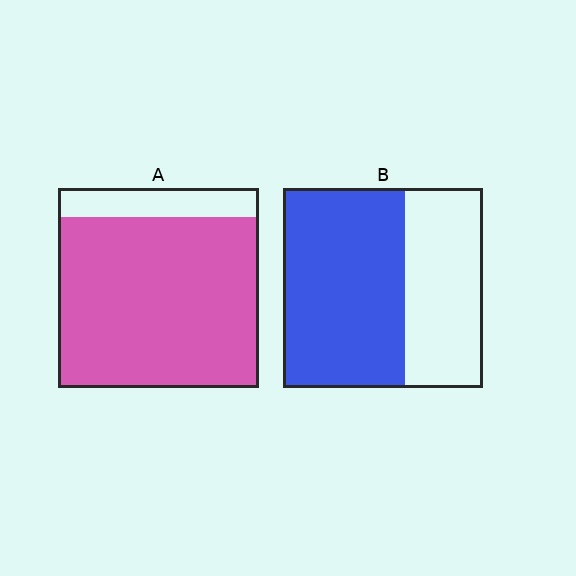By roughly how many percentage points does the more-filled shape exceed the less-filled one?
By roughly 25 percentage points (A over B).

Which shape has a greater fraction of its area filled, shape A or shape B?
Shape A.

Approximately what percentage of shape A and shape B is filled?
A is approximately 85% and B is approximately 60%.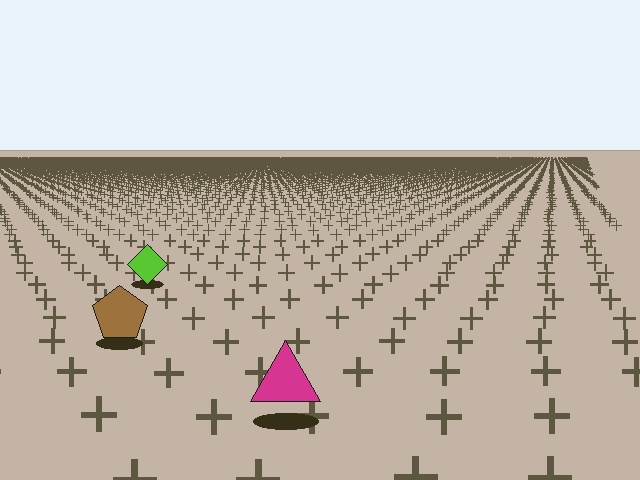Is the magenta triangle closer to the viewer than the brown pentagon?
Yes. The magenta triangle is closer — you can tell from the texture gradient: the ground texture is coarser near it.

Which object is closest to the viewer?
The magenta triangle is closest. The texture marks near it are larger and more spread out.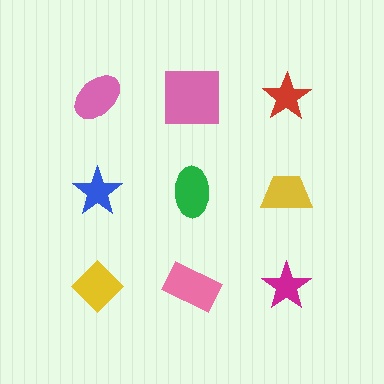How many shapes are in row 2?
3 shapes.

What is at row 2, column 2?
A green ellipse.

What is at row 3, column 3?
A magenta star.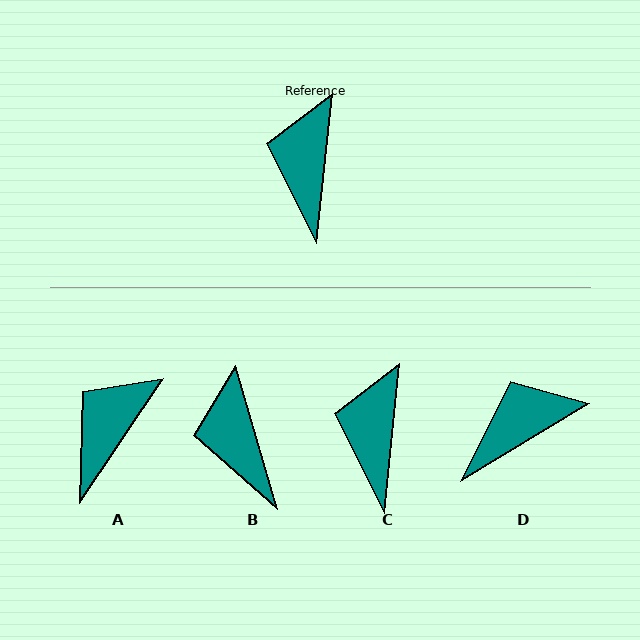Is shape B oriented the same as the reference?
No, it is off by about 22 degrees.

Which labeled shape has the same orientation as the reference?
C.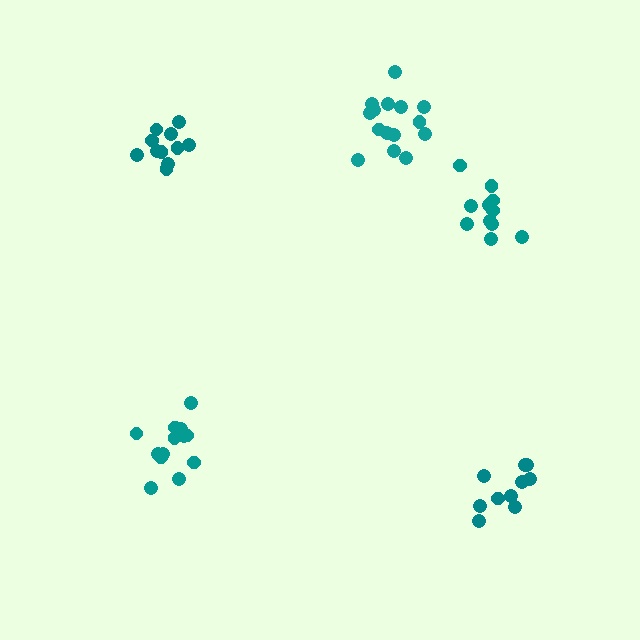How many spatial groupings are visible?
There are 5 spatial groupings.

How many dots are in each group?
Group 1: 11 dots, Group 2: 15 dots, Group 3: 11 dots, Group 4: 13 dots, Group 5: 10 dots (60 total).